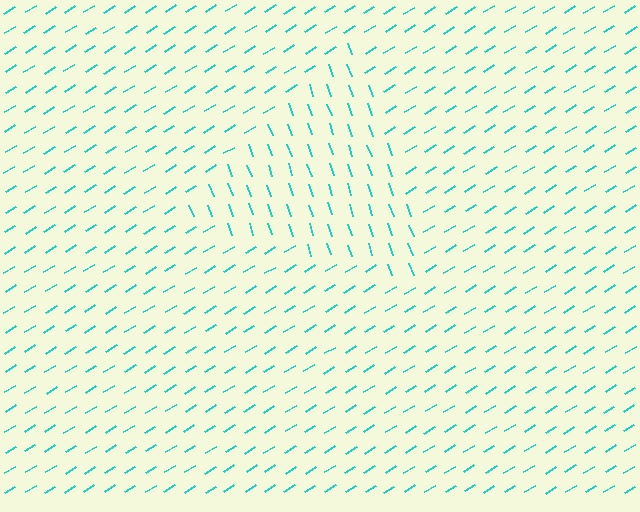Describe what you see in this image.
The image is filled with small cyan line segments. A triangle region in the image has lines oriented differently from the surrounding lines, creating a visible texture boundary.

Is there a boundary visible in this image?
Yes, there is a texture boundary formed by a change in line orientation.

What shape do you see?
I see a triangle.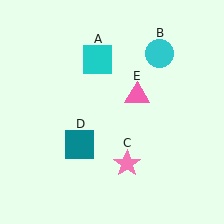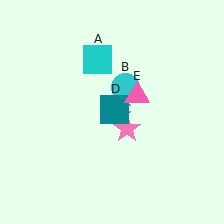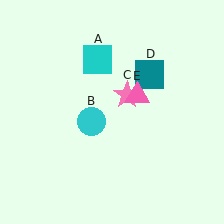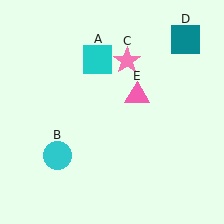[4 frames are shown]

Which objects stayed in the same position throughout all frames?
Cyan square (object A) and pink triangle (object E) remained stationary.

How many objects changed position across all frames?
3 objects changed position: cyan circle (object B), pink star (object C), teal square (object D).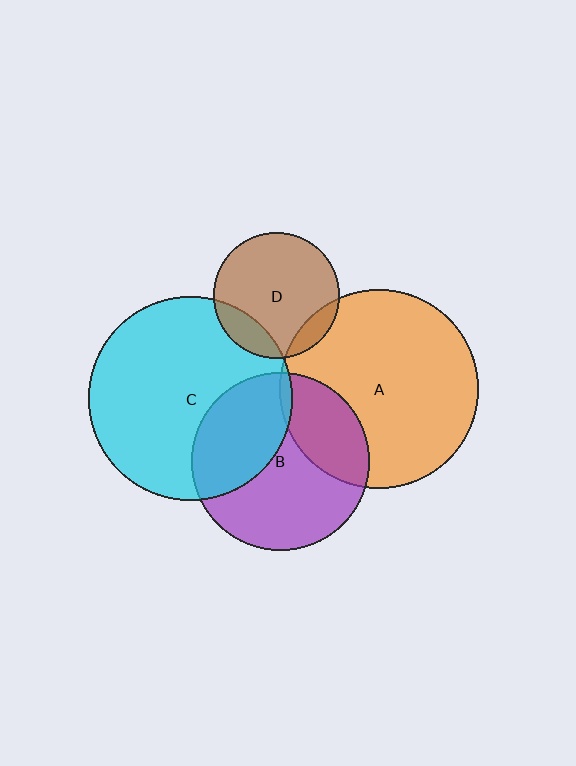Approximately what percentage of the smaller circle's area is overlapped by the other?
Approximately 35%.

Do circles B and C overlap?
Yes.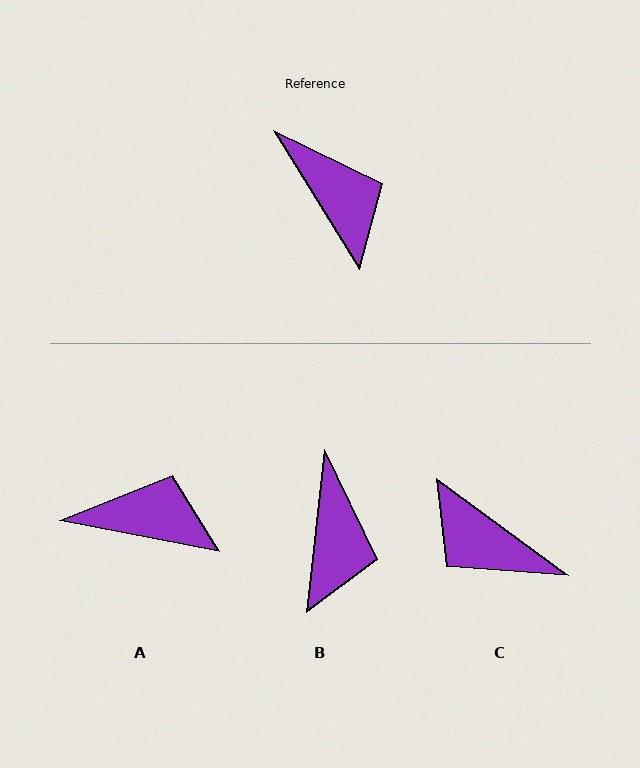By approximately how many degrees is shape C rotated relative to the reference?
Approximately 158 degrees clockwise.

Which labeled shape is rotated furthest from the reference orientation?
C, about 158 degrees away.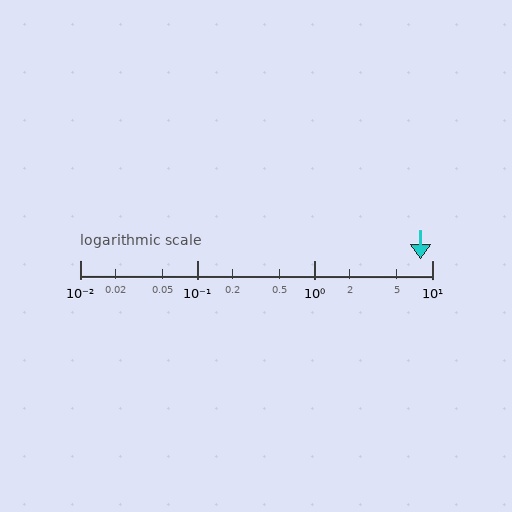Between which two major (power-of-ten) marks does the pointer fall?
The pointer is between 1 and 10.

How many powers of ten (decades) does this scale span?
The scale spans 3 decades, from 0.01 to 10.